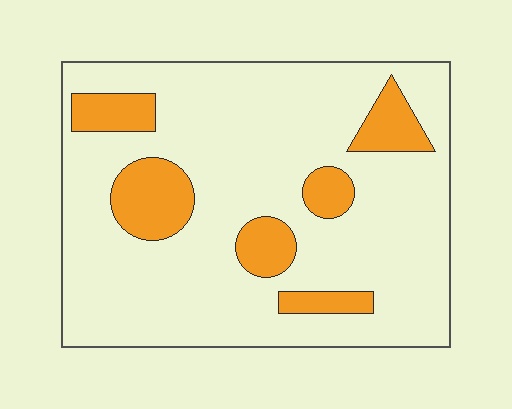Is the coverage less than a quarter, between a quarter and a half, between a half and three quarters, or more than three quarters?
Less than a quarter.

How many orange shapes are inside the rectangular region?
6.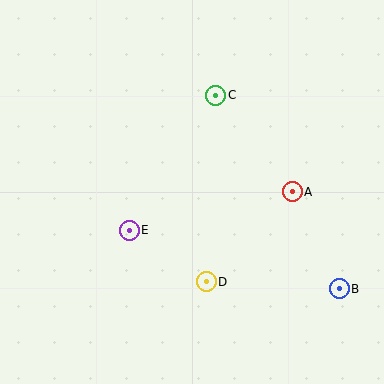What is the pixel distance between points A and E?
The distance between A and E is 167 pixels.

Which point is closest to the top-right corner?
Point C is closest to the top-right corner.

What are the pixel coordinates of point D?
Point D is at (206, 282).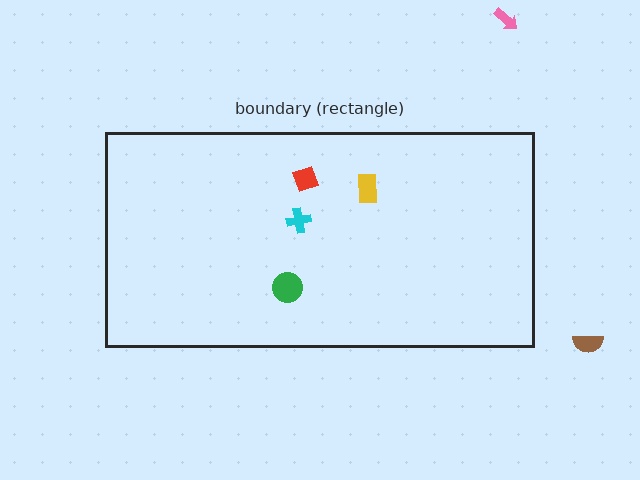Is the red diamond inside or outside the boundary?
Inside.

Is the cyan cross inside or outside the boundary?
Inside.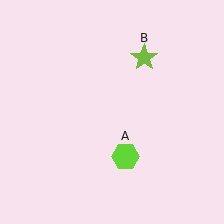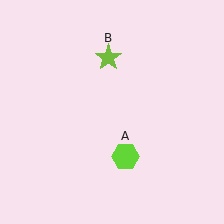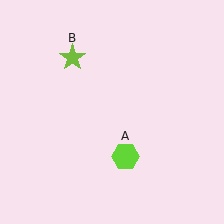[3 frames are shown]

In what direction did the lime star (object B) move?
The lime star (object B) moved left.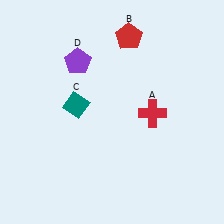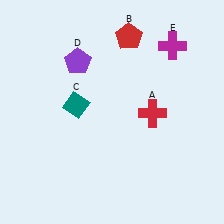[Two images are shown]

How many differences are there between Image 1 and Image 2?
There is 1 difference between the two images.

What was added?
A magenta cross (E) was added in Image 2.